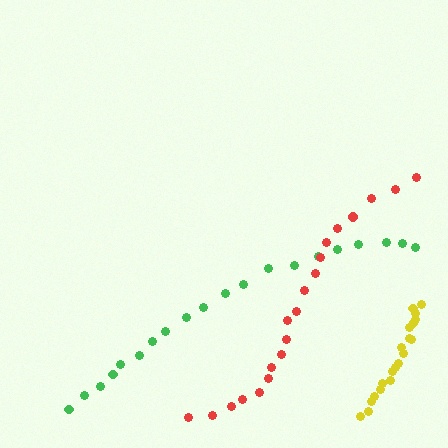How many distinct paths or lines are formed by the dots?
There are 3 distinct paths.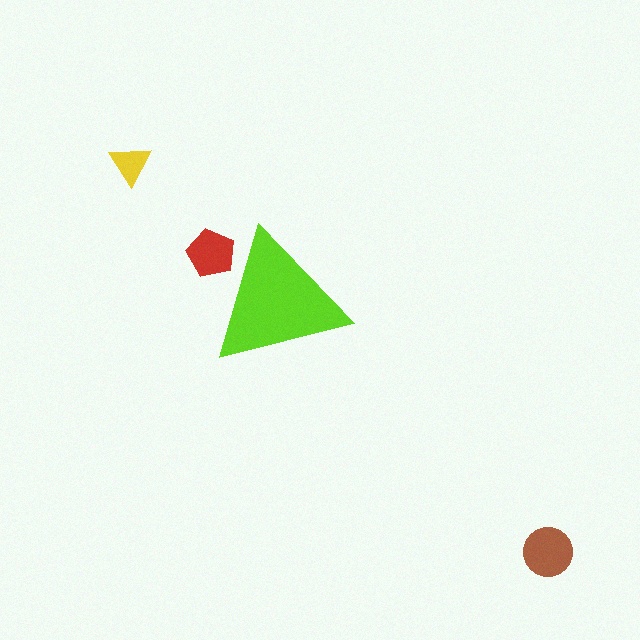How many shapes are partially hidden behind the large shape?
1 shape is partially hidden.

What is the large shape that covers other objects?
A lime triangle.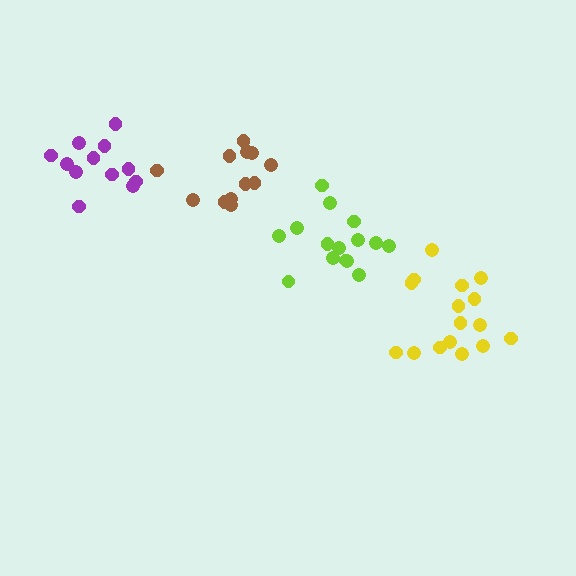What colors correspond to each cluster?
The clusters are colored: yellow, brown, purple, lime.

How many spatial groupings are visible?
There are 4 spatial groupings.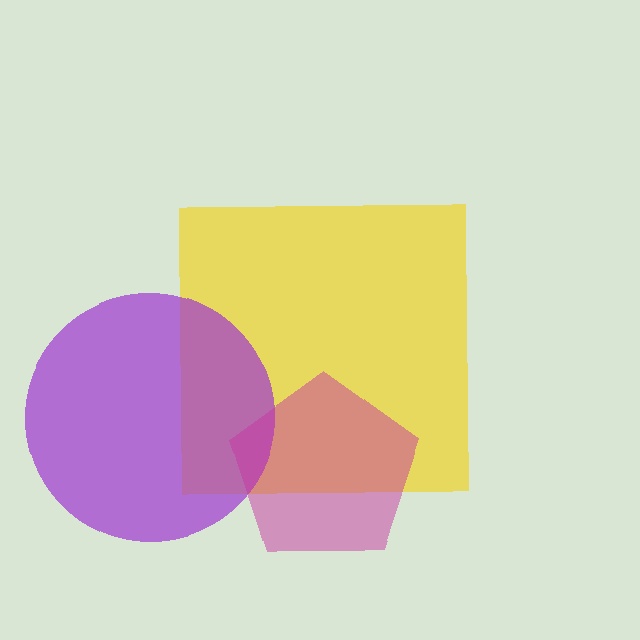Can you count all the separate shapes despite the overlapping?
Yes, there are 3 separate shapes.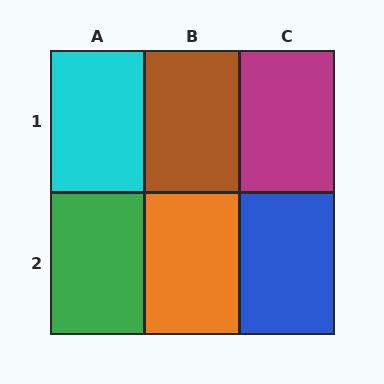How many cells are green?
1 cell is green.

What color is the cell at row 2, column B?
Orange.